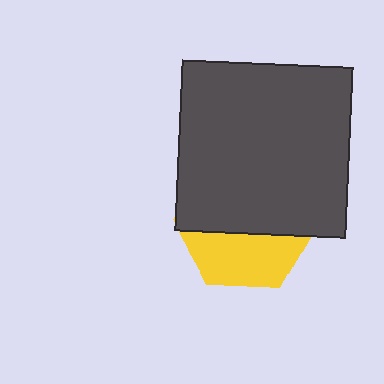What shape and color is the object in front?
The object in front is a dark gray square.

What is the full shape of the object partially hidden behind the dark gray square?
The partially hidden object is a yellow hexagon.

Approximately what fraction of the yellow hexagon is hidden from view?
Roughly 61% of the yellow hexagon is hidden behind the dark gray square.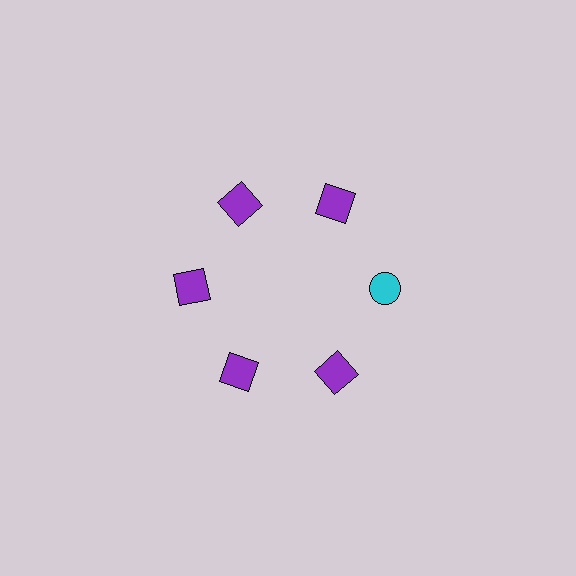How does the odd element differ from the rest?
It differs in both color (cyan instead of purple) and shape (circle instead of square).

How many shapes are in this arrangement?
There are 6 shapes arranged in a ring pattern.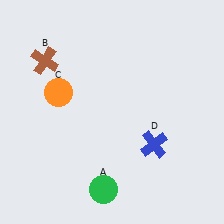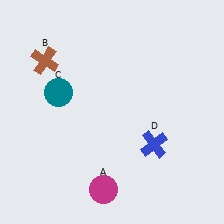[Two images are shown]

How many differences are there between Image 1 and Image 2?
There are 2 differences between the two images.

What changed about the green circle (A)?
In Image 1, A is green. In Image 2, it changed to magenta.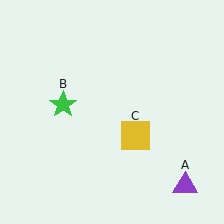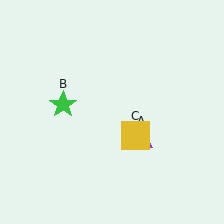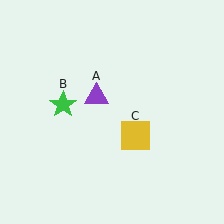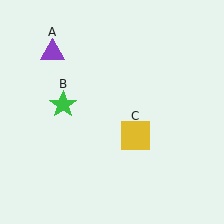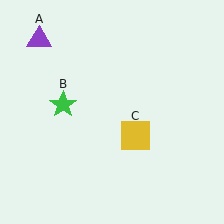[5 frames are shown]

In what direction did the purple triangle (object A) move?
The purple triangle (object A) moved up and to the left.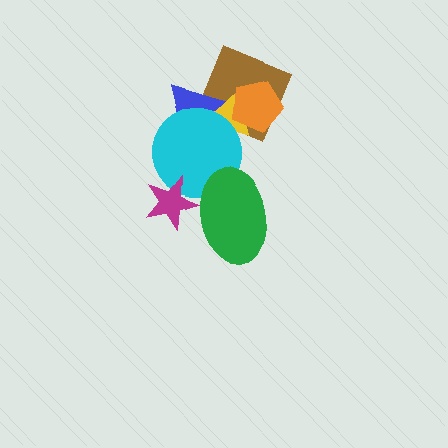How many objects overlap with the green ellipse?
2 objects overlap with the green ellipse.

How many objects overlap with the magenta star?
2 objects overlap with the magenta star.